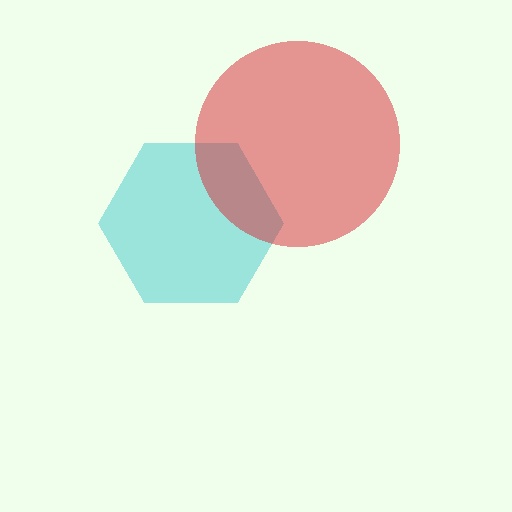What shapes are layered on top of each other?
The layered shapes are: a cyan hexagon, a red circle.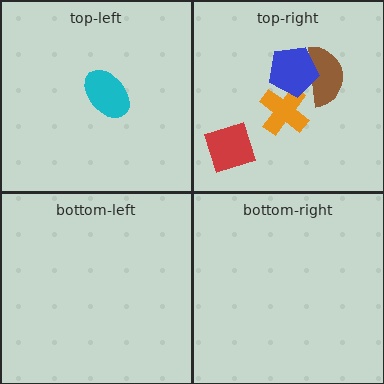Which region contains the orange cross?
The top-right region.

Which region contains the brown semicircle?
The top-right region.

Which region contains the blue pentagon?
The top-right region.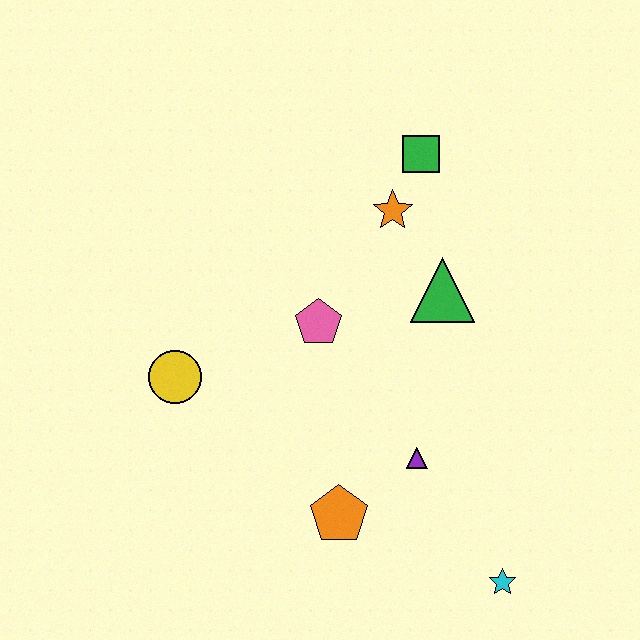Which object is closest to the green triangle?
The orange star is closest to the green triangle.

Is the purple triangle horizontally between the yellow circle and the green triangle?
Yes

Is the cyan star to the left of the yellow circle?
No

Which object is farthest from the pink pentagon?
The cyan star is farthest from the pink pentagon.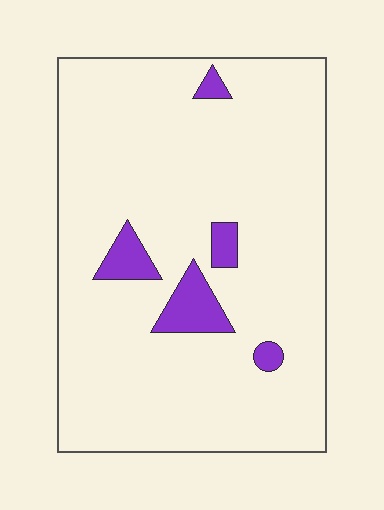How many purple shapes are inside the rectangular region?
5.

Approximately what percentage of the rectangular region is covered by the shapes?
Approximately 10%.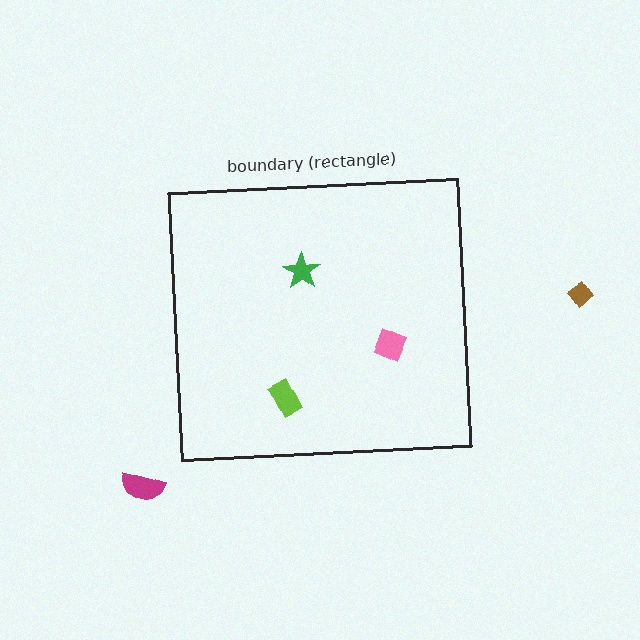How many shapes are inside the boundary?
3 inside, 2 outside.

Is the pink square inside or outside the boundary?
Inside.